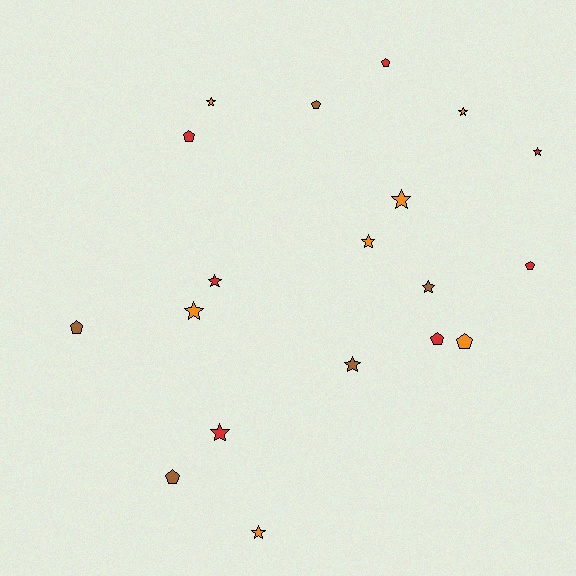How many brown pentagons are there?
There are 3 brown pentagons.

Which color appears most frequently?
Orange, with 7 objects.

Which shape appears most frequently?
Star, with 11 objects.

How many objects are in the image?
There are 19 objects.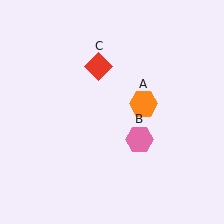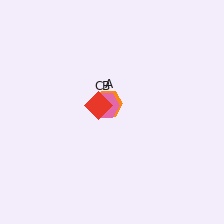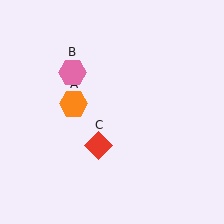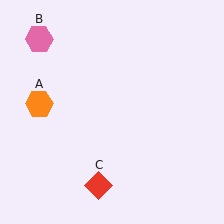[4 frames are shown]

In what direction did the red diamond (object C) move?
The red diamond (object C) moved down.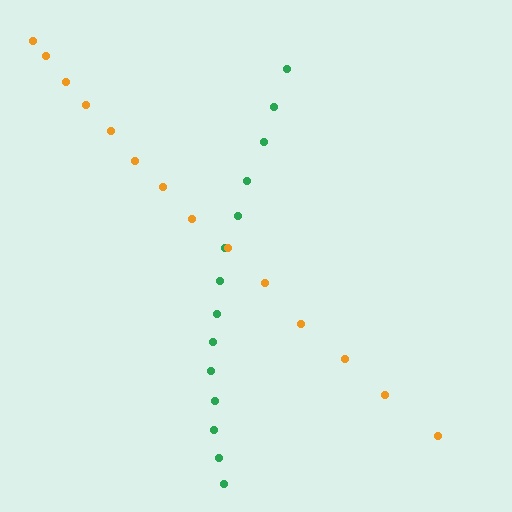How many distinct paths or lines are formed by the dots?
There are 2 distinct paths.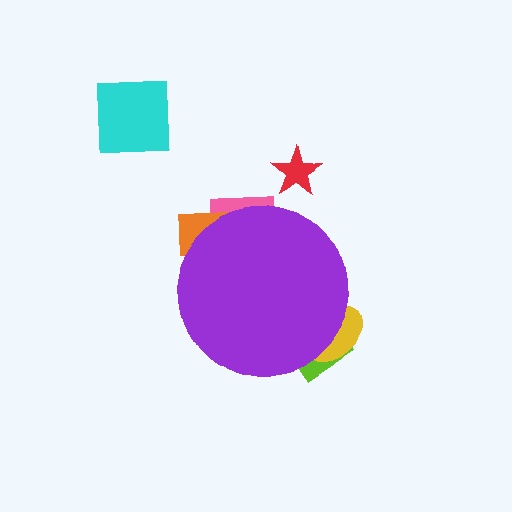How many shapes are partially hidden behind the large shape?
4 shapes are partially hidden.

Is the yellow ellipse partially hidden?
Yes, the yellow ellipse is partially hidden behind the purple circle.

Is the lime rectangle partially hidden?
Yes, the lime rectangle is partially hidden behind the purple circle.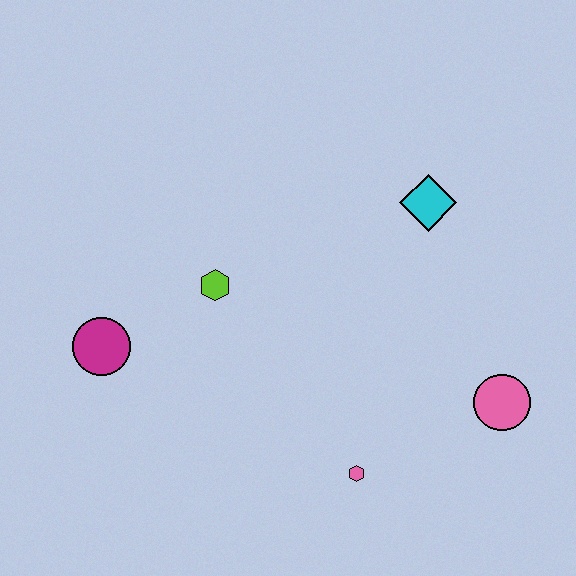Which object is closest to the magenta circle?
The lime hexagon is closest to the magenta circle.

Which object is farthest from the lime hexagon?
The pink circle is farthest from the lime hexagon.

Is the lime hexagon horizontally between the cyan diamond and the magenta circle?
Yes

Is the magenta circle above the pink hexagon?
Yes